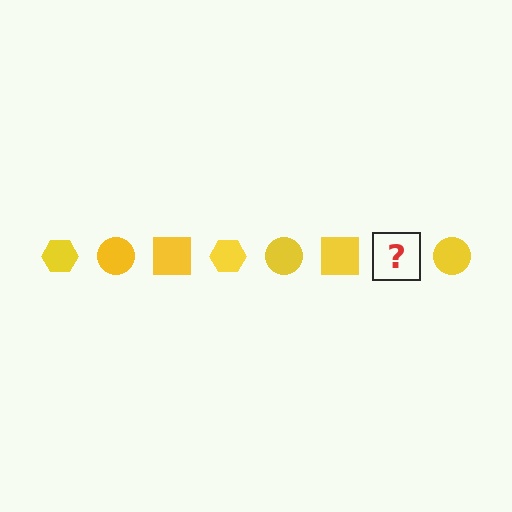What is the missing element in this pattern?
The missing element is a yellow hexagon.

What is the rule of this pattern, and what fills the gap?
The rule is that the pattern cycles through hexagon, circle, square shapes in yellow. The gap should be filled with a yellow hexagon.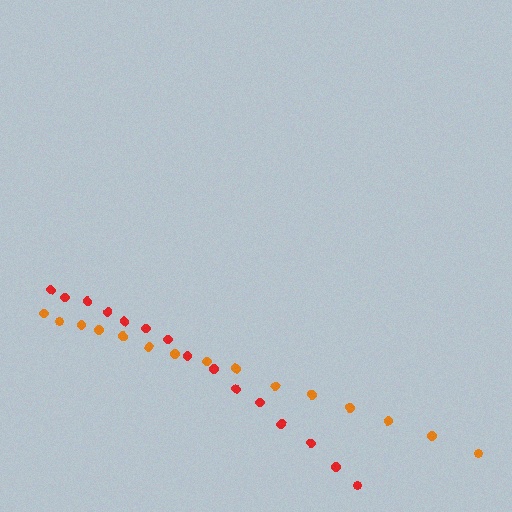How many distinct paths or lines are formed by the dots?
There are 2 distinct paths.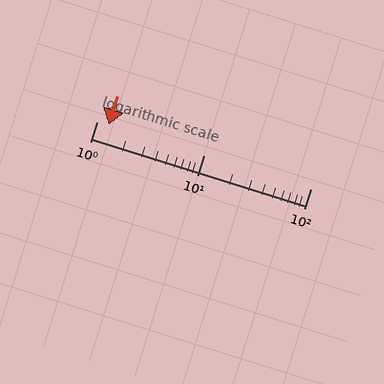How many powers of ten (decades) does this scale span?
The scale spans 2 decades, from 1 to 100.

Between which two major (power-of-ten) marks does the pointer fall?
The pointer is between 1 and 10.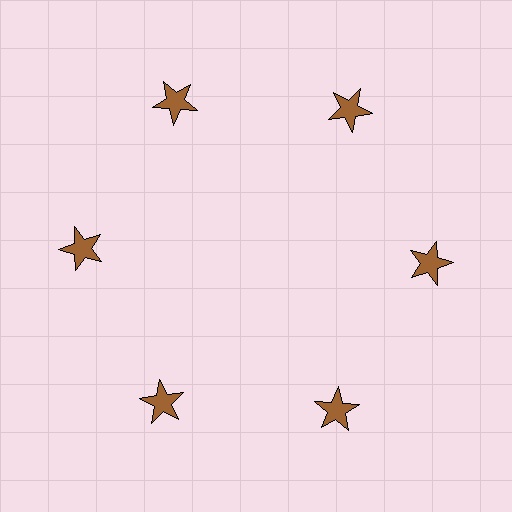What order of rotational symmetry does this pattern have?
This pattern has 6-fold rotational symmetry.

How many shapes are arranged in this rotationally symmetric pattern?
There are 6 shapes, arranged in 6 groups of 1.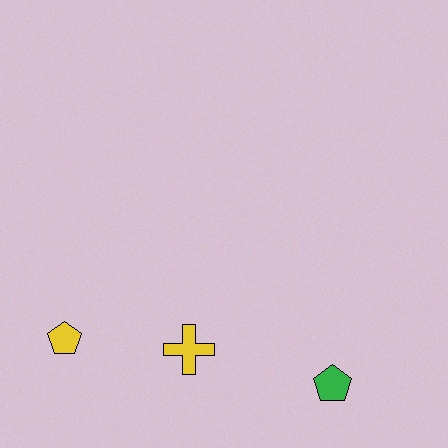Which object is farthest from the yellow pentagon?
The green pentagon is farthest from the yellow pentagon.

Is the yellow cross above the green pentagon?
Yes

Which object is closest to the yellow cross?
The yellow pentagon is closest to the yellow cross.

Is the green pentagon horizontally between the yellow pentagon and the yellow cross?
No